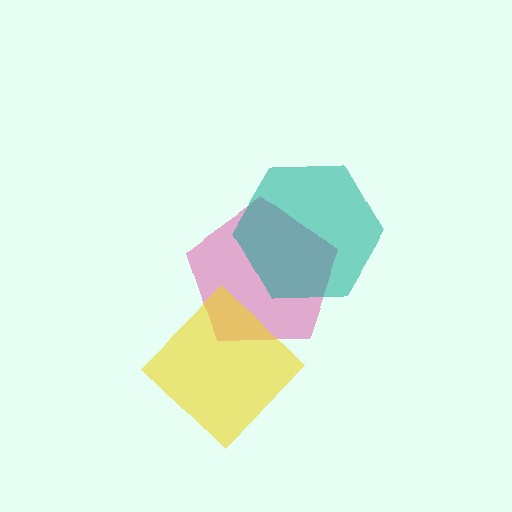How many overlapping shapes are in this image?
There are 3 overlapping shapes in the image.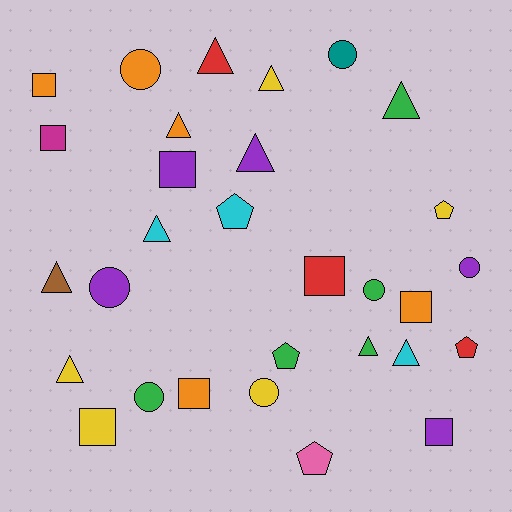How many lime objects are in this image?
There are no lime objects.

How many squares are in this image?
There are 8 squares.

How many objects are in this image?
There are 30 objects.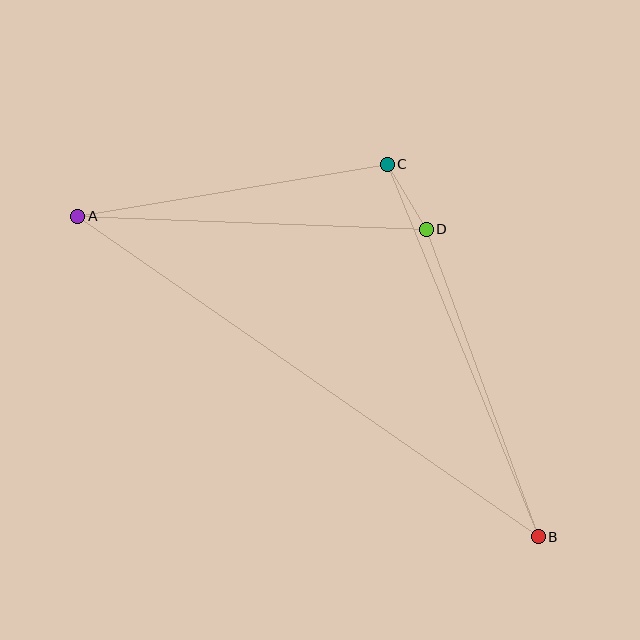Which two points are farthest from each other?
Points A and B are farthest from each other.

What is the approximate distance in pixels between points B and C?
The distance between B and C is approximately 402 pixels.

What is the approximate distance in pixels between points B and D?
The distance between B and D is approximately 327 pixels.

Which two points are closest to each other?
Points C and D are closest to each other.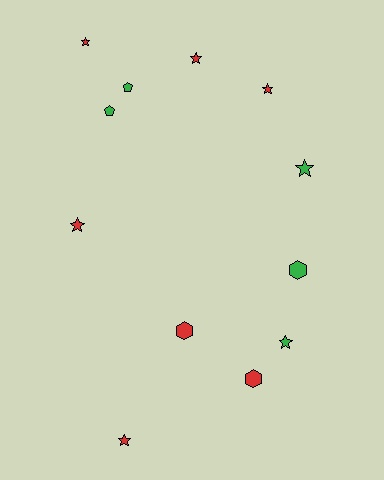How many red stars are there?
There are 5 red stars.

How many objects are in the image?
There are 12 objects.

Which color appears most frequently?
Red, with 7 objects.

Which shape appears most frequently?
Star, with 7 objects.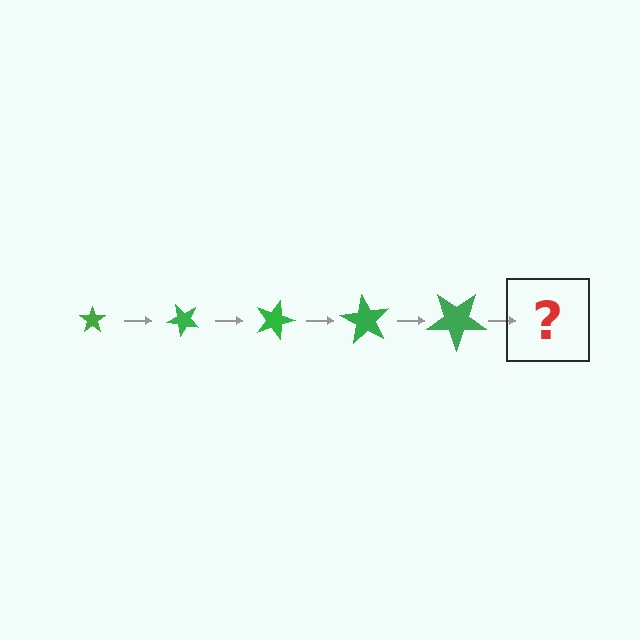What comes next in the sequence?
The next element should be a star, larger than the previous one and rotated 225 degrees from the start.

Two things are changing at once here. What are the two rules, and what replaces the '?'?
The two rules are that the star grows larger each step and it rotates 45 degrees each step. The '?' should be a star, larger than the previous one and rotated 225 degrees from the start.